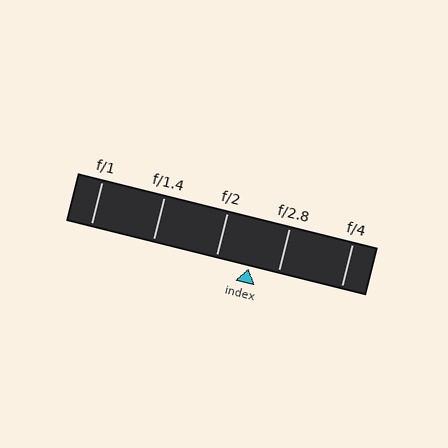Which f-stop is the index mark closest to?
The index mark is closest to f/2.8.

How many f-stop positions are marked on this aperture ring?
There are 5 f-stop positions marked.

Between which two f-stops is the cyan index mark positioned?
The index mark is between f/2 and f/2.8.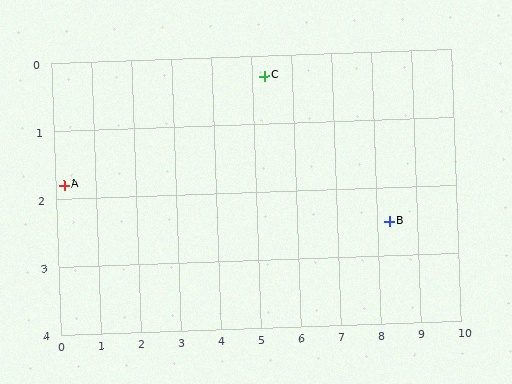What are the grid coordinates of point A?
Point A is at approximately (0.2, 1.8).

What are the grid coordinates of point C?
Point C is at approximately (5.3, 0.3).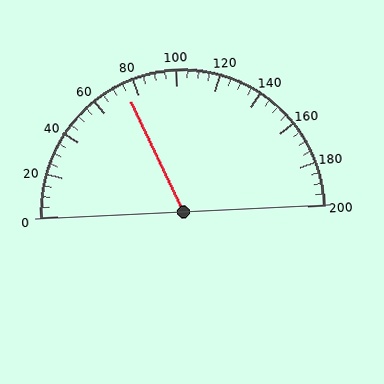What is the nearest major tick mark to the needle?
The nearest major tick mark is 80.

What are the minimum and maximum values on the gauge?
The gauge ranges from 0 to 200.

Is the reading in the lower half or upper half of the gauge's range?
The reading is in the lower half of the range (0 to 200).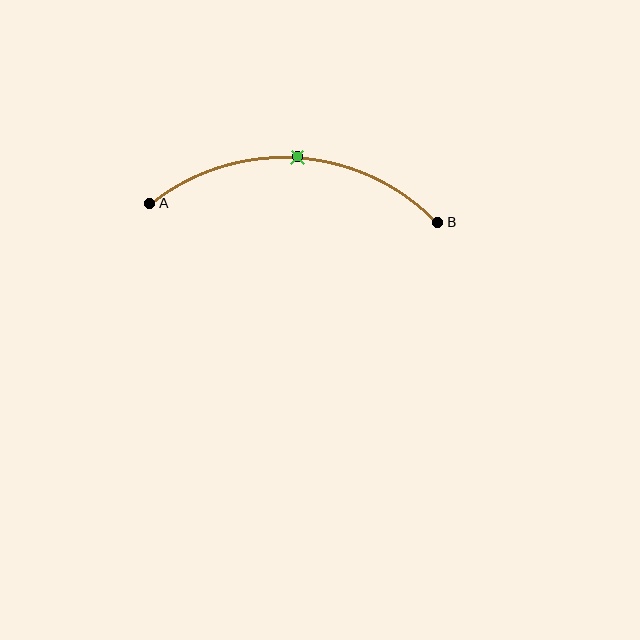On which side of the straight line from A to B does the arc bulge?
The arc bulges above the straight line connecting A and B.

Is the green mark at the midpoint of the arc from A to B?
Yes. The green mark lies on the arc at equal arc-length from both A and B — it is the arc midpoint.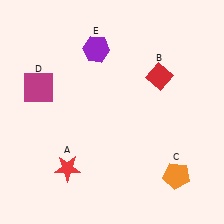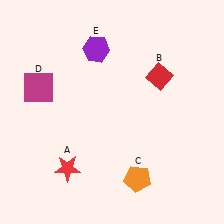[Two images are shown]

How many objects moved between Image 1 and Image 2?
1 object moved between the two images.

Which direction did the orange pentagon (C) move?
The orange pentagon (C) moved left.